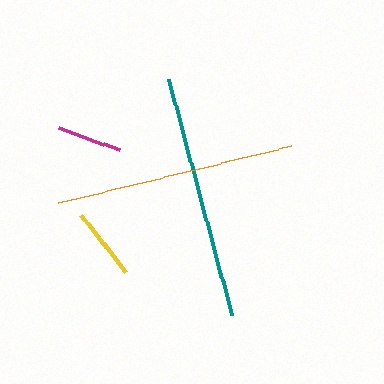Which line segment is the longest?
The teal line is the longest at approximately 244 pixels.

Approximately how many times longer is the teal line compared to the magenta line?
The teal line is approximately 3.8 times the length of the magenta line.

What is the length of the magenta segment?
The magenta segment is approximately 65 pixels long.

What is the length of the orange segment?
The orange segment is approximately 240 pixels long.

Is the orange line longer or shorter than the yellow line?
The orange line is longer than the yellow line.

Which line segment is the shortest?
The magenta line is the shortest at approximately 65 pixels.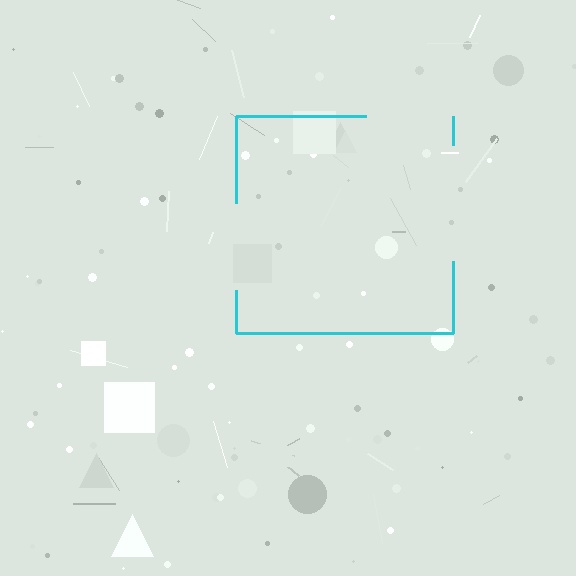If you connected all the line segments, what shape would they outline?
They would outline a square.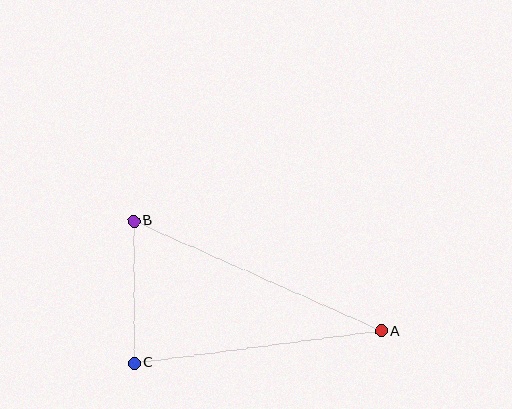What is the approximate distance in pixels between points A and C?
The distance between A and C is approximately 249 pixels.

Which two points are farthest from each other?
Points A and B are farthest from each other.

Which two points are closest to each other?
Points B and C are closest to each other.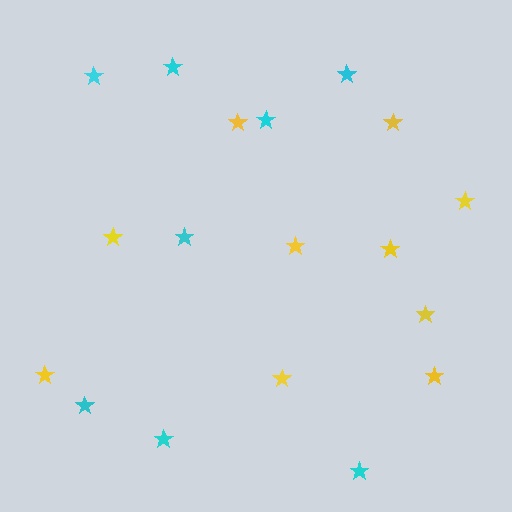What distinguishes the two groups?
There are 2 groups: one group of yellow stars (10) and one group of cyan stars (8).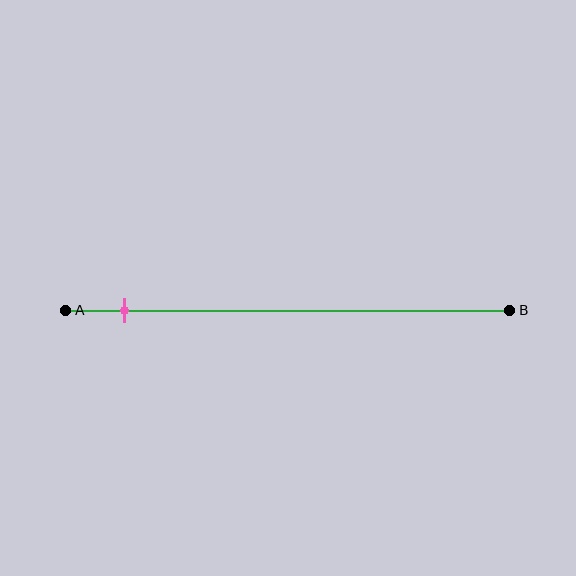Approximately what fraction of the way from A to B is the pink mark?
The pink mark is approximately 15% of the way from A to B.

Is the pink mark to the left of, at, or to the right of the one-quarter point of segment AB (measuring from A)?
The pink mark is to the left of the one-quarter point of segment AB.